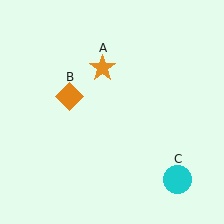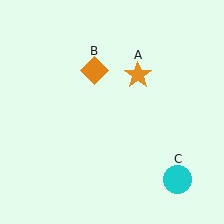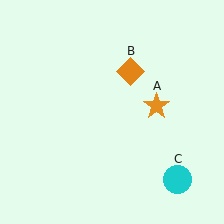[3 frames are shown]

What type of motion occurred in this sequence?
The orange star (object A), orange diamond (object B) rotated clockwise around the center of the scene.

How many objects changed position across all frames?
2 objects changed position: orange star (object A), orange diamond (object B).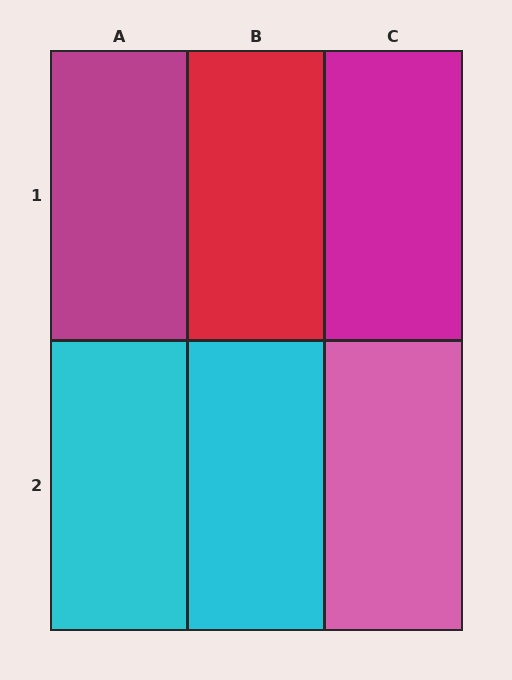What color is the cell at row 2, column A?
Cyan.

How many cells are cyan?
2 cells are cyan.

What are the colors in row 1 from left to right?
Magenta, red, magenta.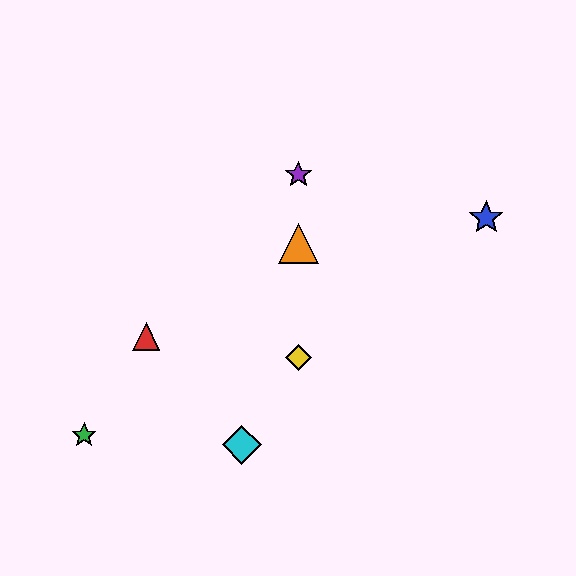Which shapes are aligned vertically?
The yellow diamond, the purple star, the orange triangle are aligned vertically.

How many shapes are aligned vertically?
3 shapes (the yellow diamond, the purple star, the orange triangle) are aligned vertically.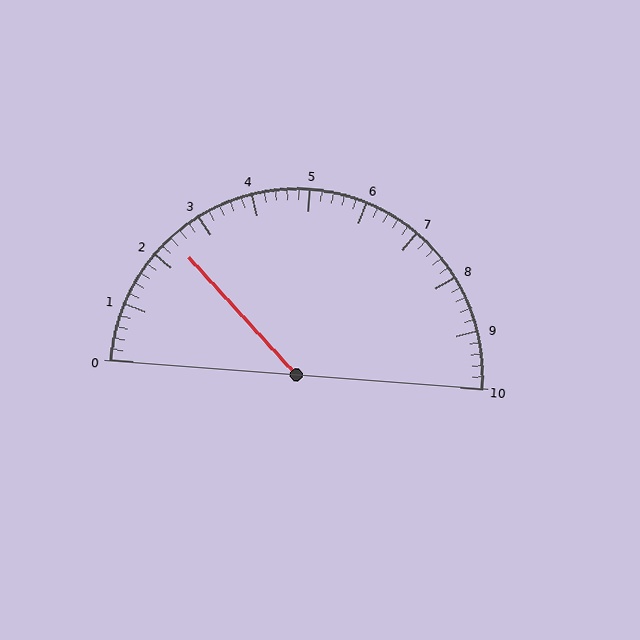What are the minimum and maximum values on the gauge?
The gauge ranges from 0 to 10.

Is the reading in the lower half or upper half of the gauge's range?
The reading is in the lower half of the range (0 to 10).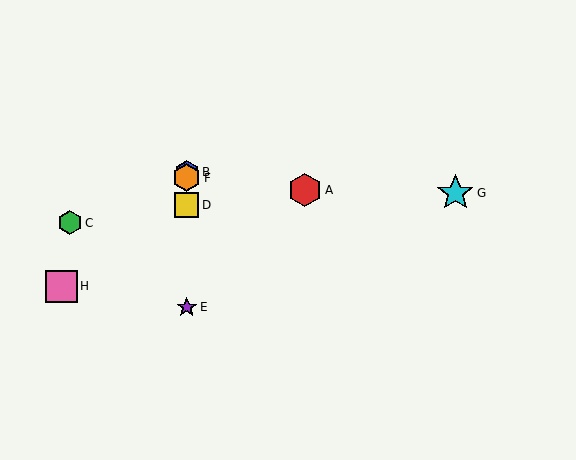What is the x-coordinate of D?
Object D is at x≈187.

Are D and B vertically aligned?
Yes, both are at x≈187.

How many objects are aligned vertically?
4 objects (B, D, E, F) are aligned vertically.